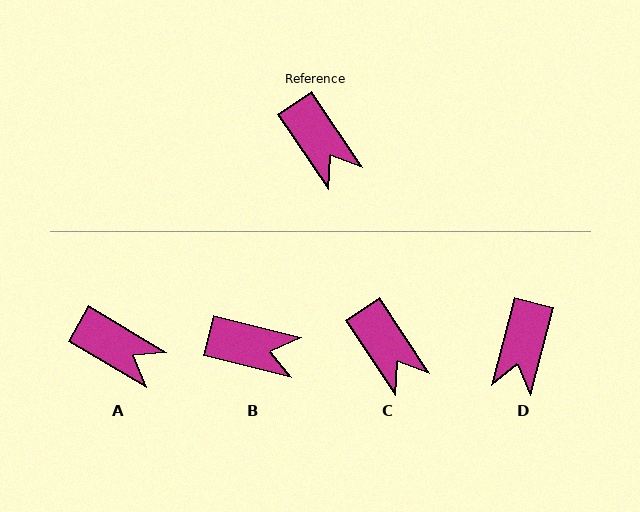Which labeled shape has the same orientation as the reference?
C.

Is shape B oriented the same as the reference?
No, it is off by about 42 degrees.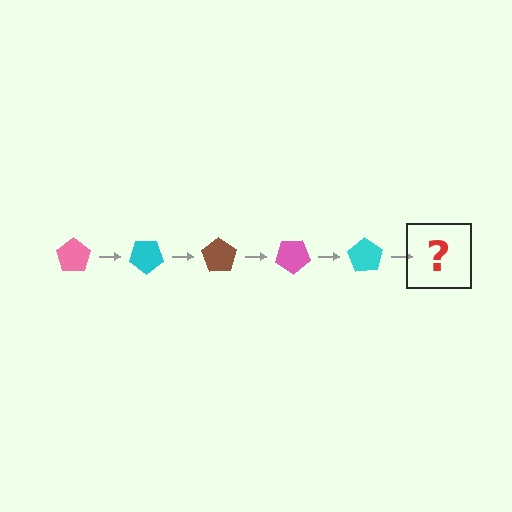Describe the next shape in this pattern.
It should be a brown pentagon, rotated 175 degrees from the start.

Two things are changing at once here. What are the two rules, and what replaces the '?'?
The two rules are that it rotates 35 degrees each step and the color cycles through pink, cyan, and brown. The '?' should be a brown pentagon, rotated 175 degrees from the start.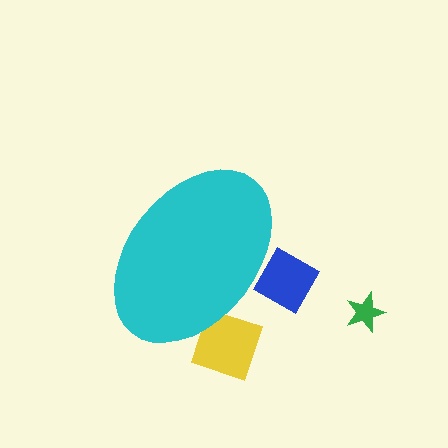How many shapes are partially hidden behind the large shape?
2 shapes are partially hidden.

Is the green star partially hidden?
No, the green star is fully visible.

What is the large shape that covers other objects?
A cyan ellipse.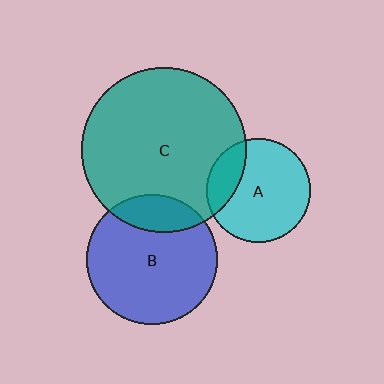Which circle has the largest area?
Circle C (teal).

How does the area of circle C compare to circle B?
Approximately 1.6 times.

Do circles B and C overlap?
Yes.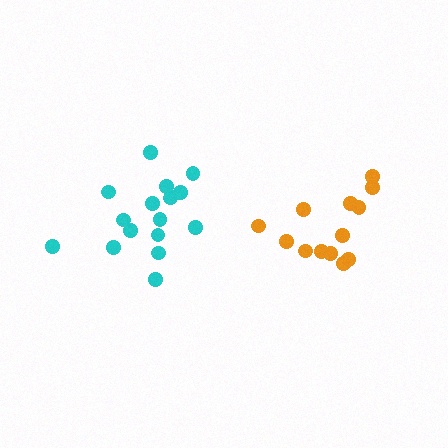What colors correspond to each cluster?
The clusters are colored: cyan, orange.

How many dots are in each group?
Group 1: 16 dots, Group 2: 13 dots (29 total).